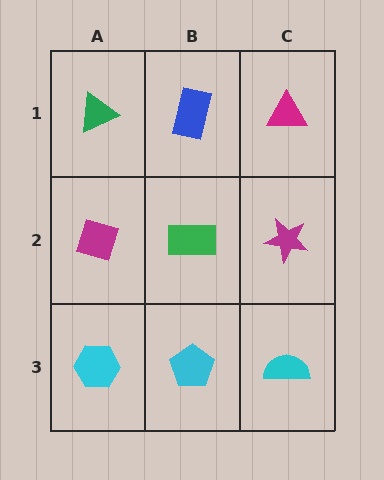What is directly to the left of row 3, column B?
A cyan hexagon.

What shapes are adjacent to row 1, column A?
A magenta diamond (row 2, column A), a blue rectangle (row 1, column B).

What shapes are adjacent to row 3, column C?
A magenta star (row 2, column C), a cyan pentagon (row 3, column B).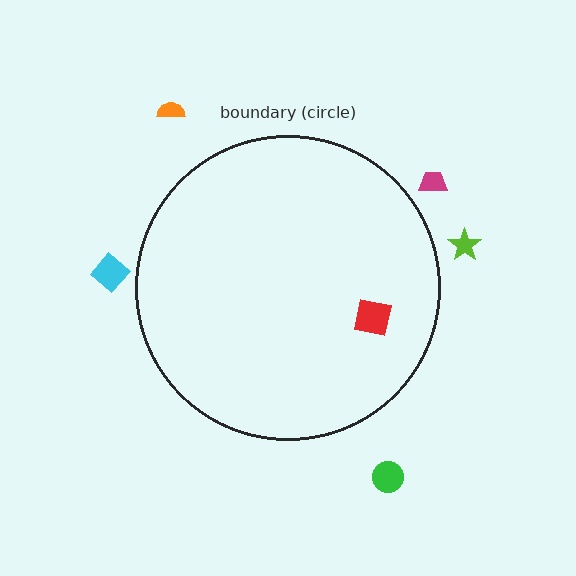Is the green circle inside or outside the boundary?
Outside.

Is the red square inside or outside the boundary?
Inside.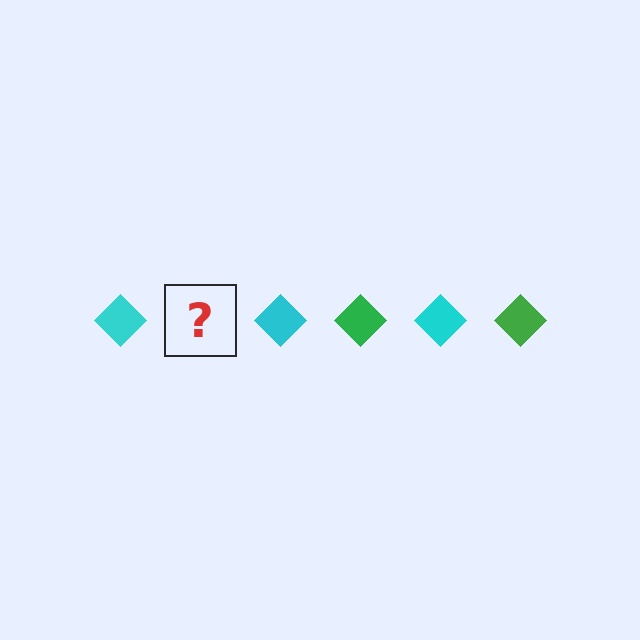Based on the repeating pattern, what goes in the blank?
The blank should be a green diamond.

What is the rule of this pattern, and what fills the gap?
The rule is that the pattern cycles through cyan, green diamonds. The gap should be filled with a green diamond.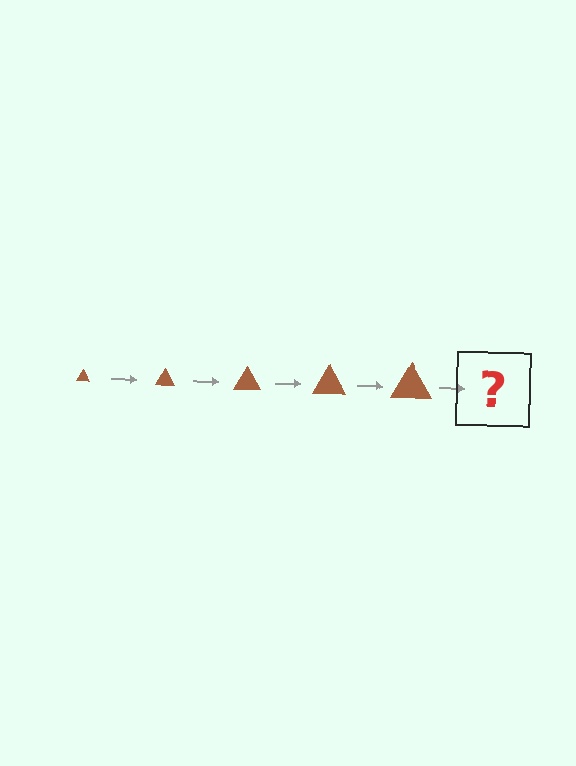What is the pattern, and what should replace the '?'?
The pattern is that the triangle gets progressively larger each step. The '?' should be a brown triangle, larger than the previous one.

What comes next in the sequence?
The next element should be a brown triangle, larger than the previous one.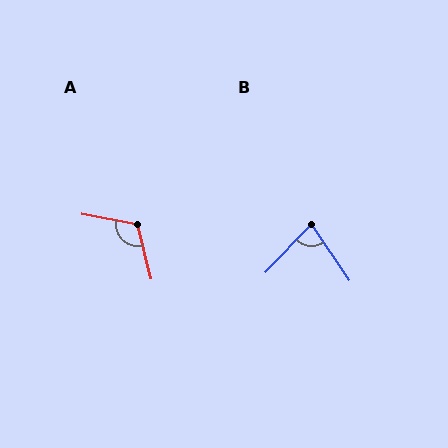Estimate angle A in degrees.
Approximately 115 degrees.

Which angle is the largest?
A, at approximately 115 degrees.